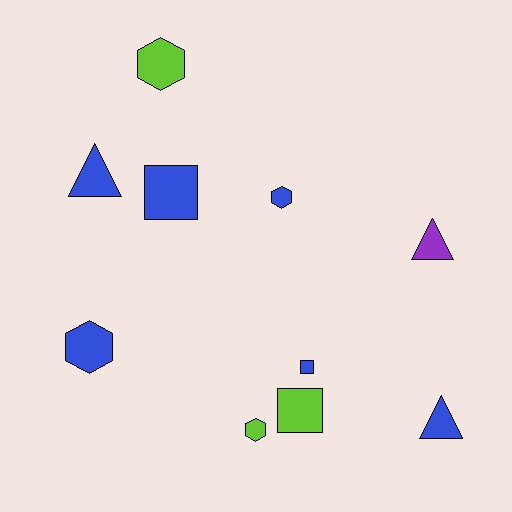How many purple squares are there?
There are no purple squares.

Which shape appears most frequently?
Hexagon, with 4 objects.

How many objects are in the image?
There are 10 objects.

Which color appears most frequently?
Blue, with 6 objects.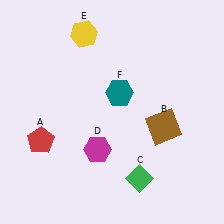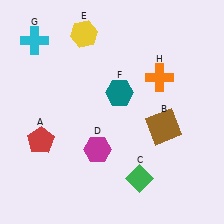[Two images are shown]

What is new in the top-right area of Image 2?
An orange cross (H) was added in the top-right area of Image 2.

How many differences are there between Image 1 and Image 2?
There are 2 differences between the two images.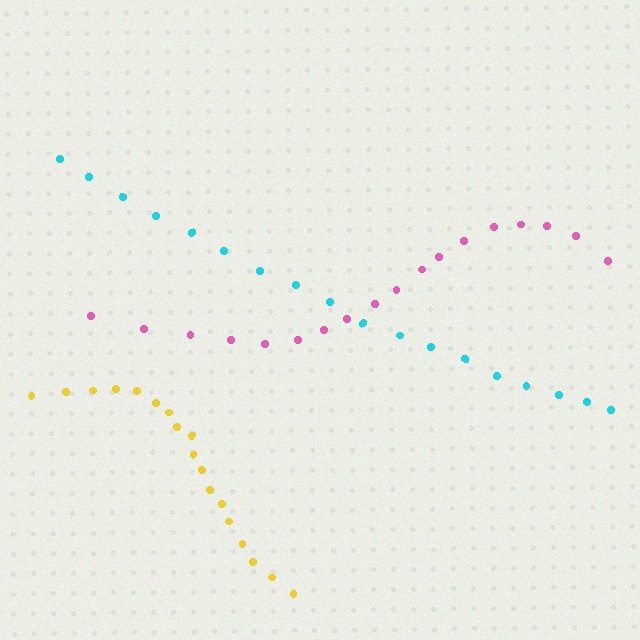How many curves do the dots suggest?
There are 3 distinct paths.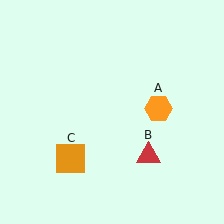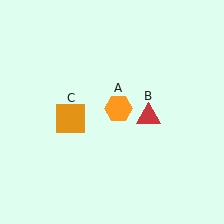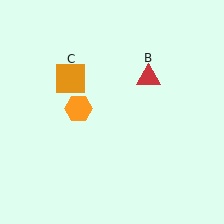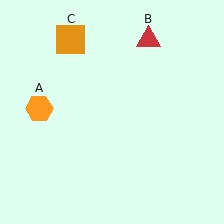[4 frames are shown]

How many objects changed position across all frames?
3 objects changed position: orange hexagon (object A), red triangle (object B), orange square (object C).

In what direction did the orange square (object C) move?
The orange square (object C) moved up.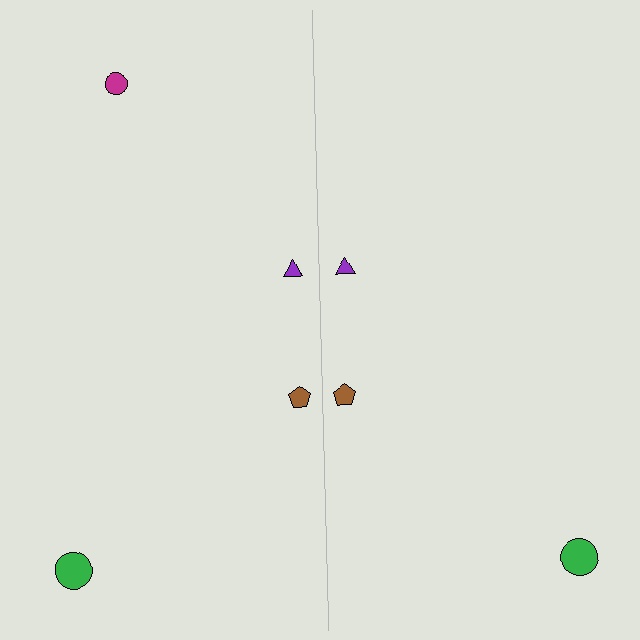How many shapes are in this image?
There are 7 shapes in this image.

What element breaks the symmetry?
A magenta circle is missing from the right side.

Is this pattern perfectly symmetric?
No, the pattern is not perfectly symmetric. A magenta circle is missing from the right side.